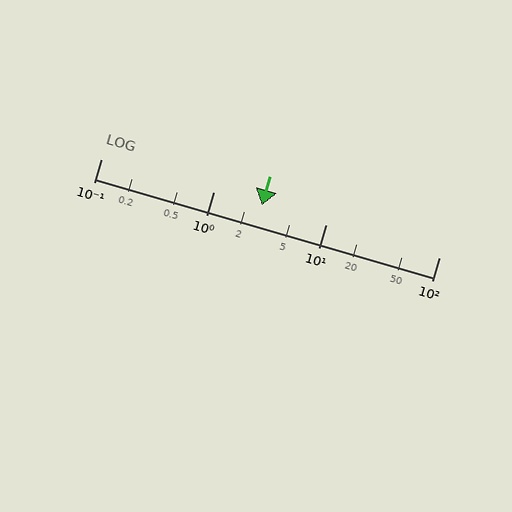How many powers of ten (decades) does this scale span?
The scale spans 3 decades, from 0.1 to 100.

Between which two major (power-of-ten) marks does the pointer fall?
The pointer is between 1 and 10.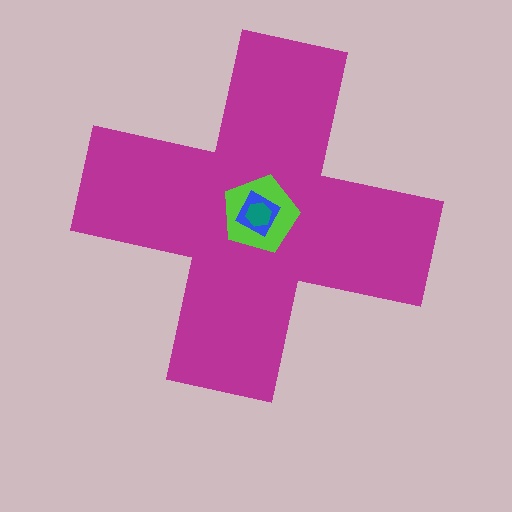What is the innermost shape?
The teal hexagon.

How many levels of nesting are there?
4.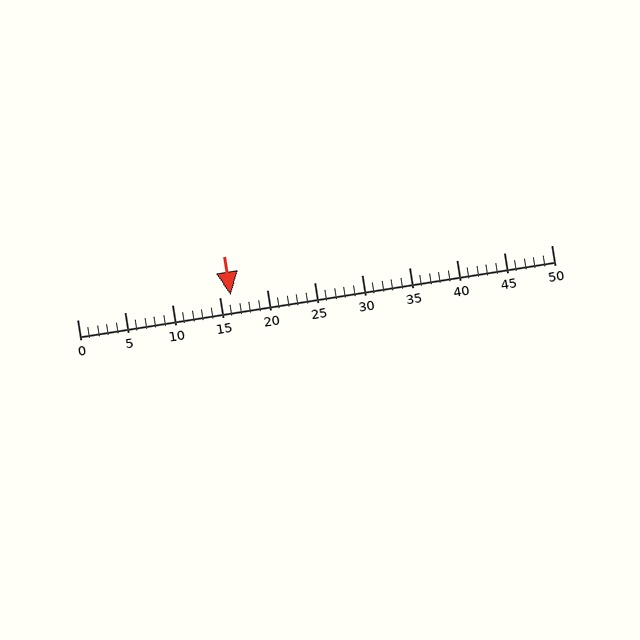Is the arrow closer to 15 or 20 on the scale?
The arrow is closer to 15.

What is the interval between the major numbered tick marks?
The major tick marks are spaced 5 units apart.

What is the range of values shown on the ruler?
The ruler shows values from 0 to 50.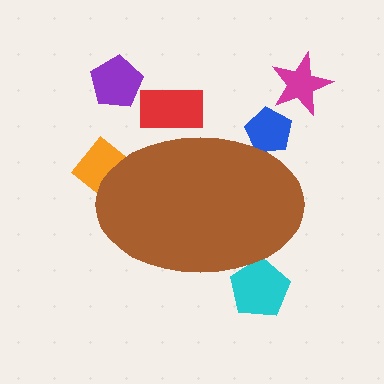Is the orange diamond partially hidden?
Yes, the orange diamond is partially hidden behind the brown ellipse.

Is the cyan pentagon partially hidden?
Yes, the cyan pentagon is partially hidden behind the brown ellipse.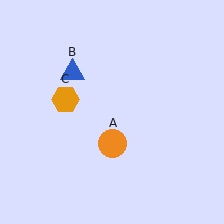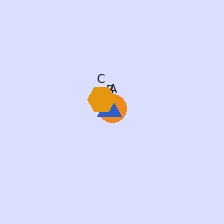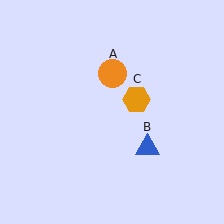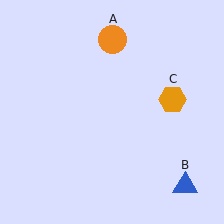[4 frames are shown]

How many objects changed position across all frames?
3 objects changed position: orange circle (object A), blue triangle (object B), orange hexagon (object C).